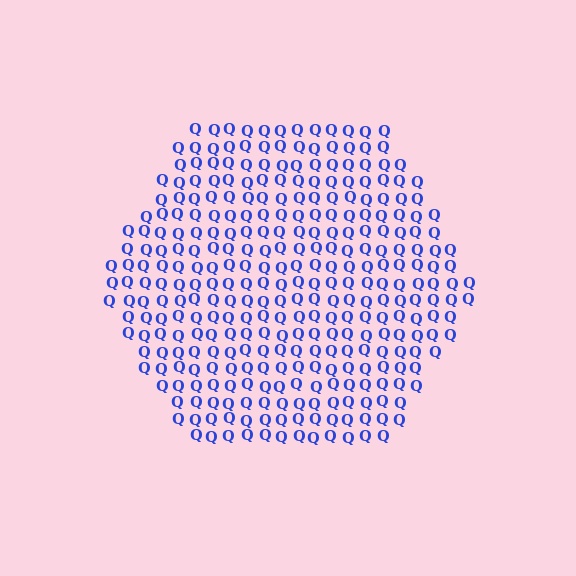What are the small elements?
The small elements are letter Q's.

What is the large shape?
The large shape is a hexagon.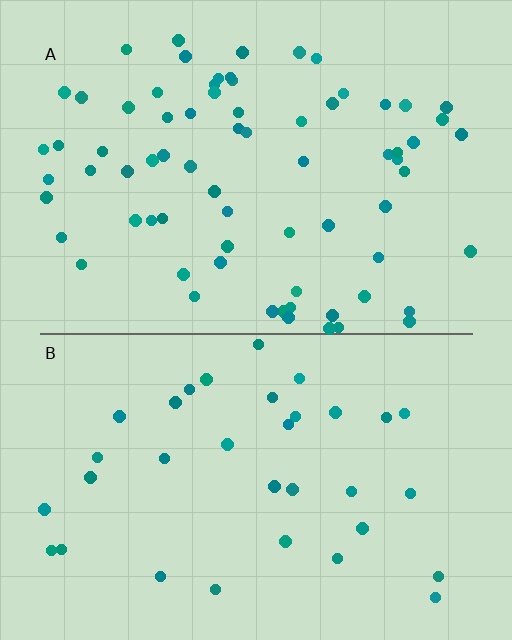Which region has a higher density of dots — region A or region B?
A (the top).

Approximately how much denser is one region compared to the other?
Approximately 2.1× — region A over region B.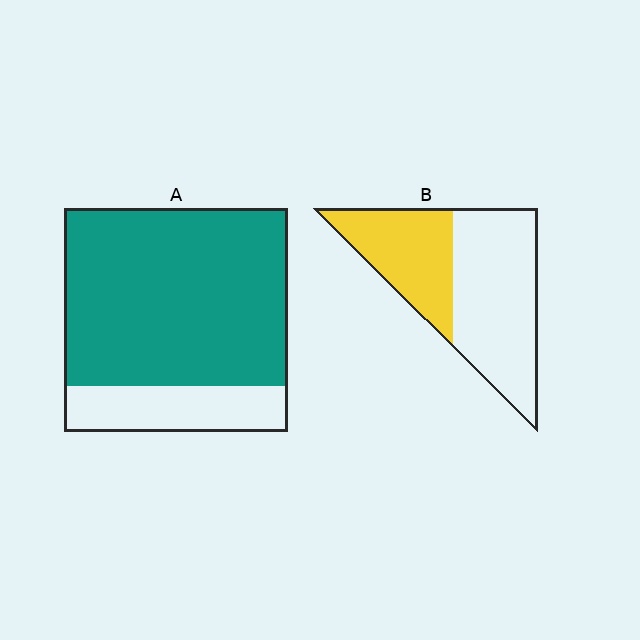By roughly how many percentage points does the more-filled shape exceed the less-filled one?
By roughly 40 percentage points (A over B).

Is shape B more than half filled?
No.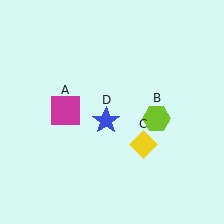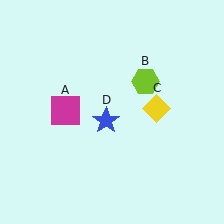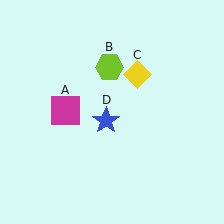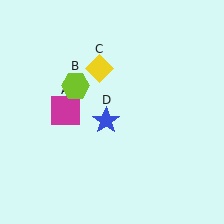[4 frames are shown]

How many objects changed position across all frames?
2 objects changed position: lime hexagon (object B), yellow diamond (object C).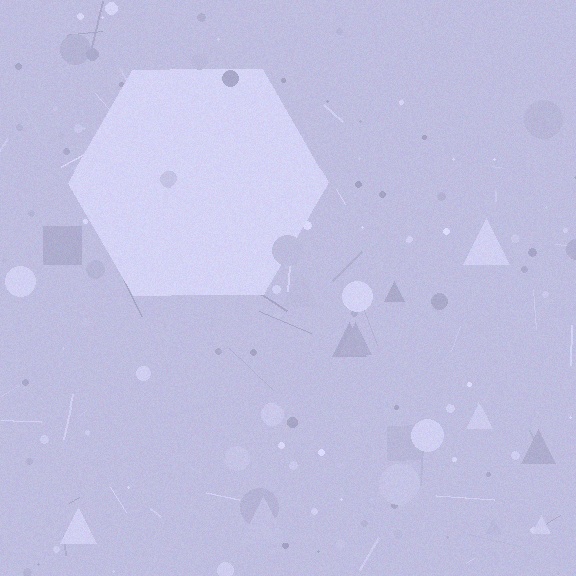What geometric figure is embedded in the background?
A hexagon is embedded in the background.